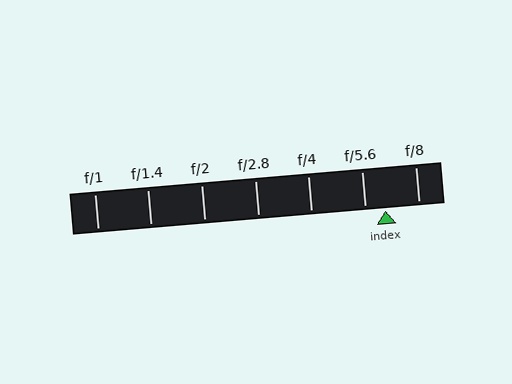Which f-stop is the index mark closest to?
The index mark is closest to f/5.6.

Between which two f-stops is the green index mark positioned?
The index mark is between f/5.6 and f/8.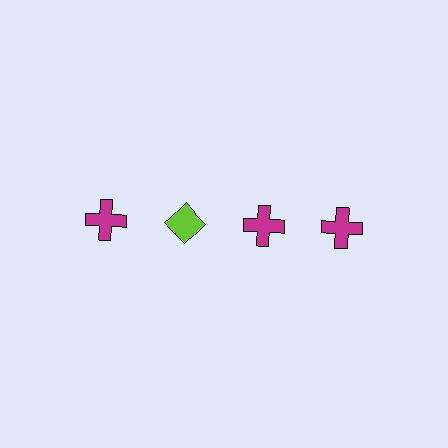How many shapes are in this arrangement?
There are 4 shapes arranged in a grid pattern.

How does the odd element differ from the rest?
It differs in both color (lime instead of magenta) and shape (diamond instead of cross).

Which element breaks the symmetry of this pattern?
The lime diamond in the top row, second from left column breaks the symmetry. All other shapes are magenta crosses.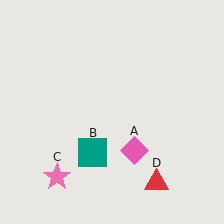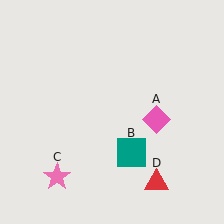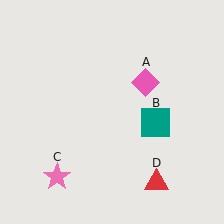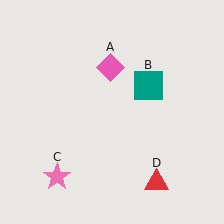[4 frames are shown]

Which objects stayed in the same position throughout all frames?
Pink star (object C) and red triangle (object D) remained stationary.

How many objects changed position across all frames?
2 objects changed position: pink diamond (object A), teal square (object B).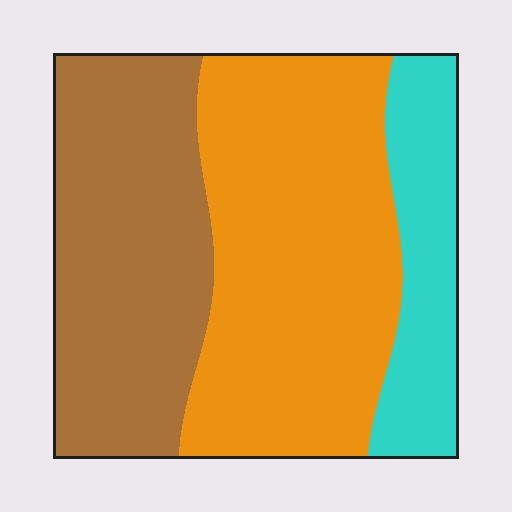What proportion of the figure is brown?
Brown takes up about three eighths (3/8) of the figure.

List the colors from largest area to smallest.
From largest to smallest: orange, brown, cyan.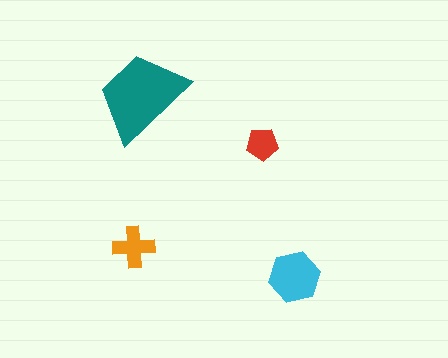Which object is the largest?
The teal trapezoid.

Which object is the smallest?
The red pentagon.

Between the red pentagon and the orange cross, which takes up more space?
The orange cross.